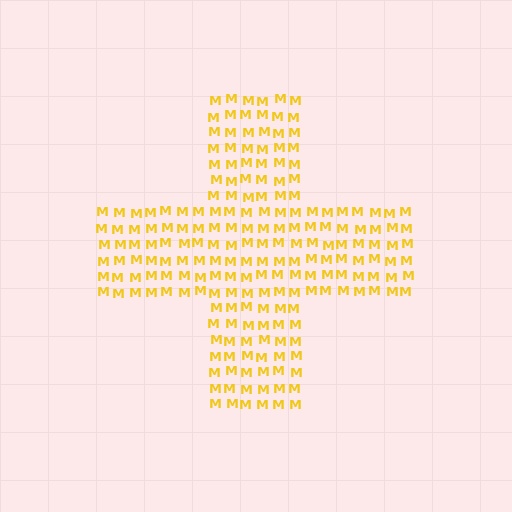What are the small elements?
The small elements are letter M's.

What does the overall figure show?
The overall figure shows a cross.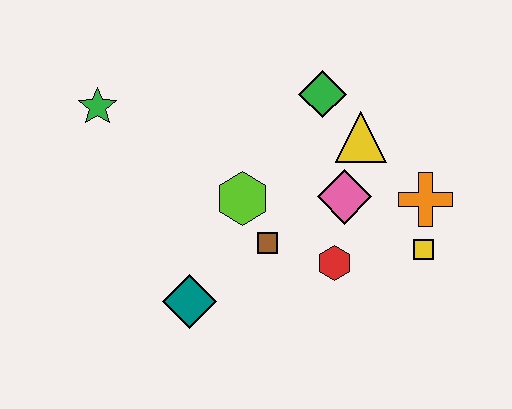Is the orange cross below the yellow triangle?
Yes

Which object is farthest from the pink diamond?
The green star is farthest from the pink diamond.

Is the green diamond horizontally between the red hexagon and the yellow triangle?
No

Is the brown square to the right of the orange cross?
No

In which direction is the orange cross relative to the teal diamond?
The orange cross is to the right of the teal diamond.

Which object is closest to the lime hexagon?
The brown square is closest to the lime hexagon.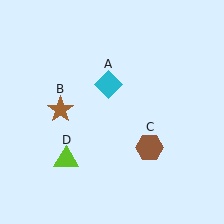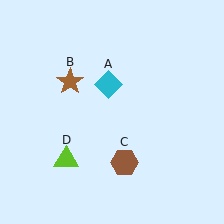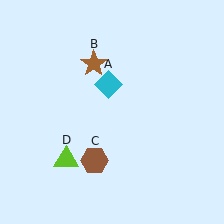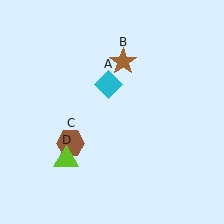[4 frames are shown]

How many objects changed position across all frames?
2 objects changed position: brown star (object B), brown hexagon (object C).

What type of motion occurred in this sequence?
The brown star (object B), brown hexagon (object C) rotated clockwise around the center of the scene.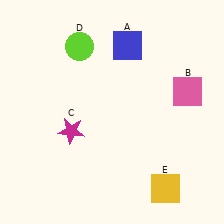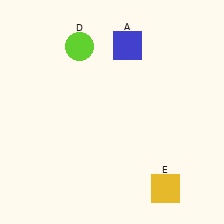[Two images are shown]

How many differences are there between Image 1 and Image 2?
There are 2 differences between the two images.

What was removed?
The magenta star (C), the pink square (B) were removed in Image 2.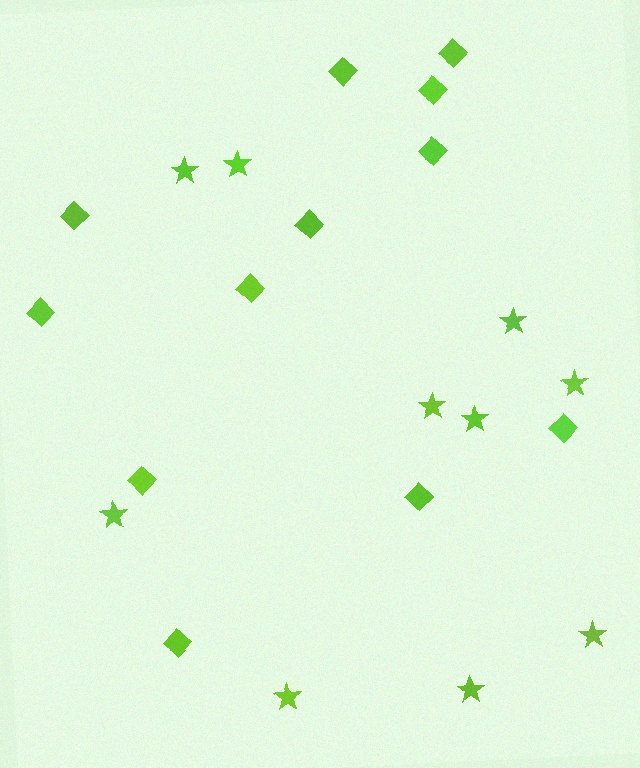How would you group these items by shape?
There are 2 groups: one group of diamonds (12) and one group of stars (10).